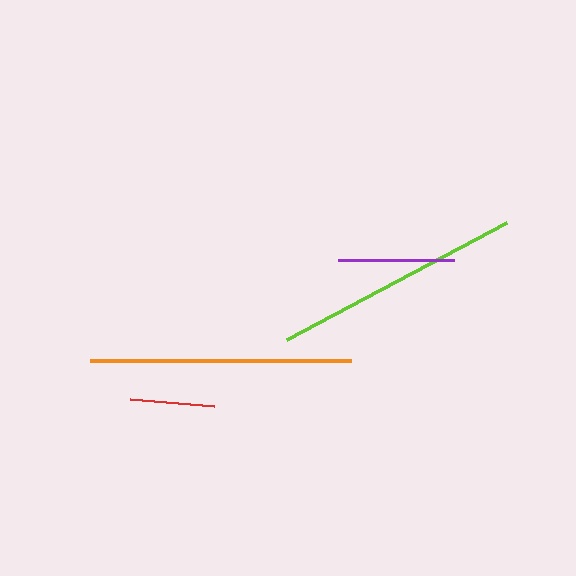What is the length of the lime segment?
The lime segment is approximately 249 pixels long.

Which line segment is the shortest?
The red line is the shortest at approximately 85 pixels.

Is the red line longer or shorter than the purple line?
The purple line is longer than the red line.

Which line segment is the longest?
The orange line is the longest at approximately 261 pixels.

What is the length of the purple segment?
The purple segment is approximately 116 pixels long.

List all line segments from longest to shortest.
From longest to shortest: orange, lime, purple, red.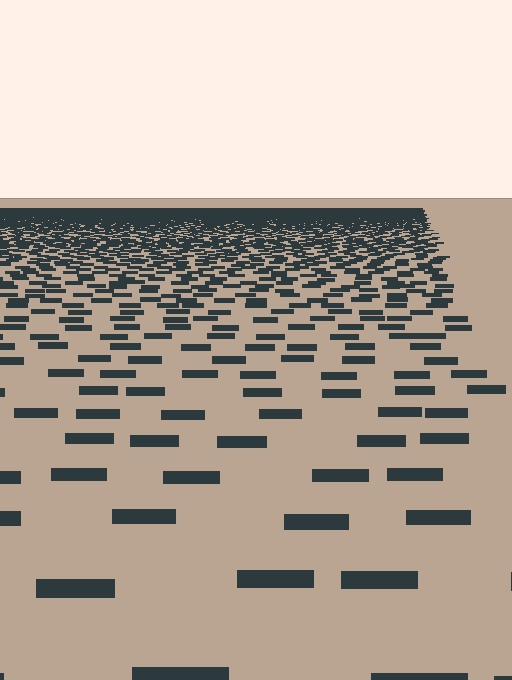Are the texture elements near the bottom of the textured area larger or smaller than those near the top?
Larger. Near the bottom, elements are closer to the viewer and appear at a bigger on-screen size.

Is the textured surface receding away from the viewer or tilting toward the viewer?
The surface is receding away from the viewer. Texture elements get smaller and denser toward the top.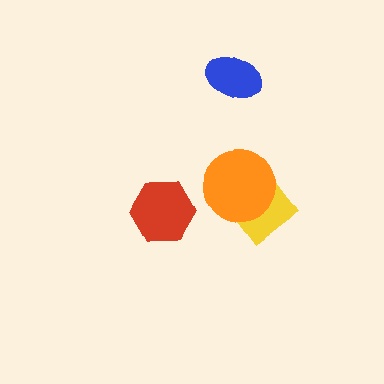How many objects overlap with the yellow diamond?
1 object overlaps with the yellow diamond.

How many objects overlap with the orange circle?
1 object overlaps with the orange circle.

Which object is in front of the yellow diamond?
The orange circle is in front of the yellow diamond.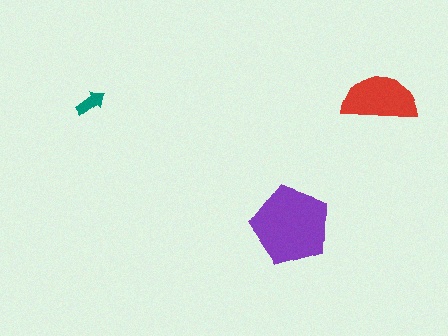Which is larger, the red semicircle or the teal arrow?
The red semicircle.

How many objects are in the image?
There are 3 objects in the image.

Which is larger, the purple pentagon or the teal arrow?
The purple pentagon.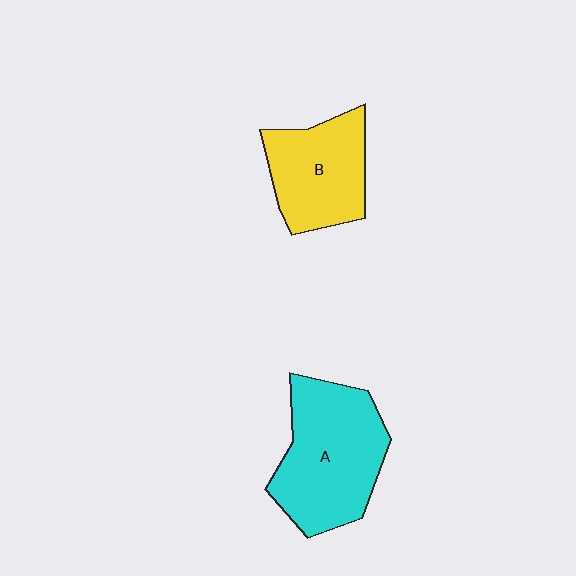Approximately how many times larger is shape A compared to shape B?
Approximately 1.4 times.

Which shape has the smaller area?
Shape B (yellow).